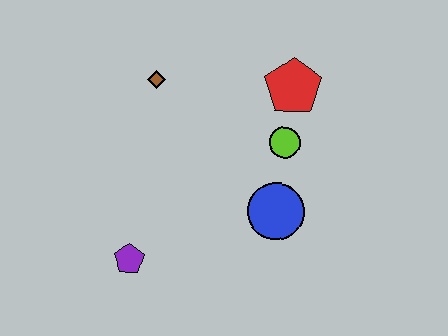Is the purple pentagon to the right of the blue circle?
No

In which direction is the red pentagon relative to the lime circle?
The red pentagon is above the lime circle.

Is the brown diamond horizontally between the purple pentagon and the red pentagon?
Yes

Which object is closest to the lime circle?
The red pentagon is closest to the lime circle.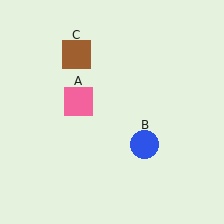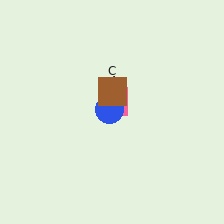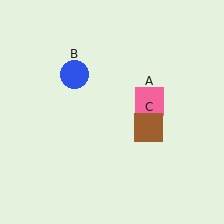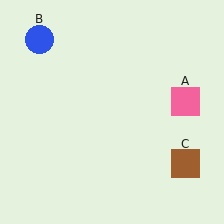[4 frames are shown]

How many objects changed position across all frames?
3 objects changed position: pink square (object A), blue circle (object B), brown square (object C).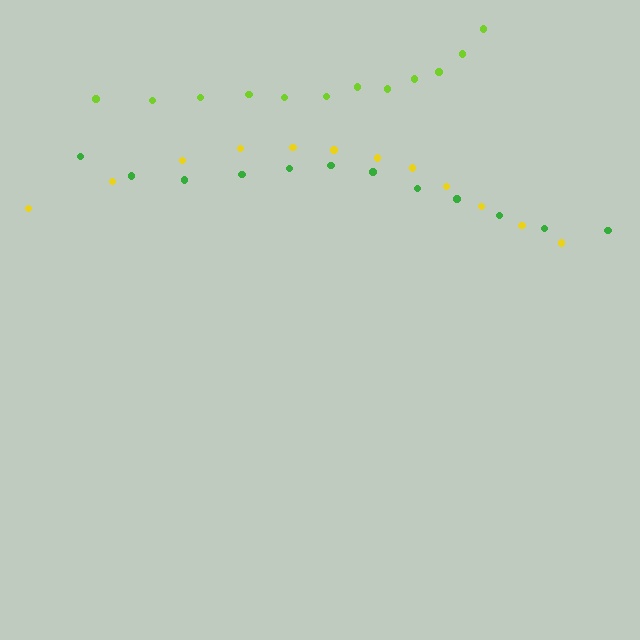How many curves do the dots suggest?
There are 3 distinct paths.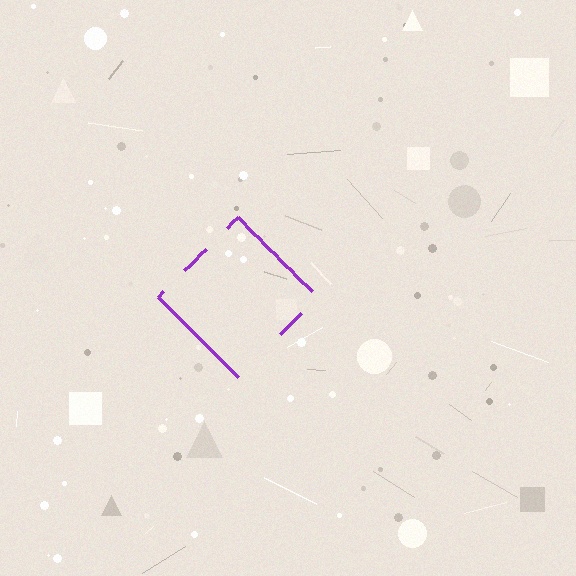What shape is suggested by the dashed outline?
The dashed outline suggests a diamond.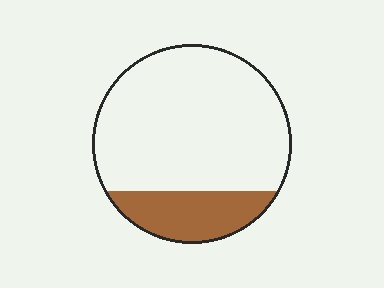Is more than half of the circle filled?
No.